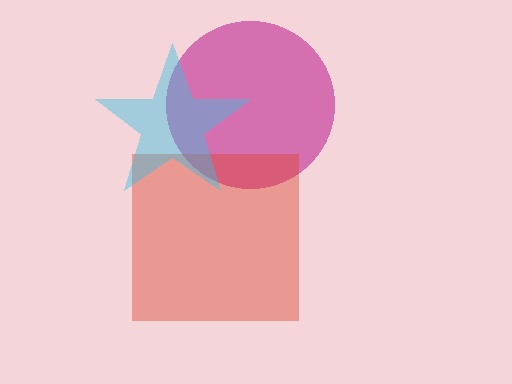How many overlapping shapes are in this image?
There are 3 overlapping shapes in the image.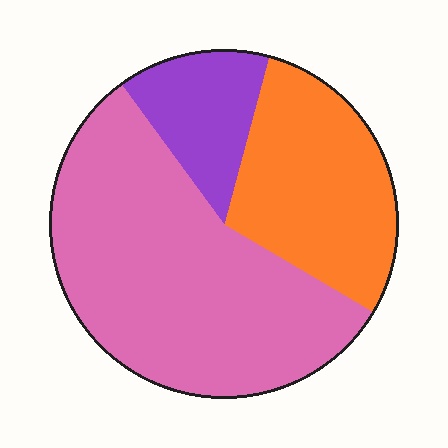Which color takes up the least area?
Purple, at roughly 15%.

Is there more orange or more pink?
Pink.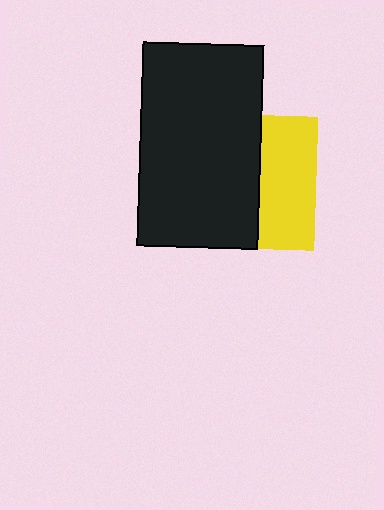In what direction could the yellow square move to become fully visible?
The yellow square could move right. That would shift it out from behind the black rectangle entirely.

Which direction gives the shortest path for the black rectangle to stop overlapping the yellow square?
Moving left gives the shortest separation.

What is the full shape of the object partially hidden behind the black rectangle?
The partially hidden object is a yellow square.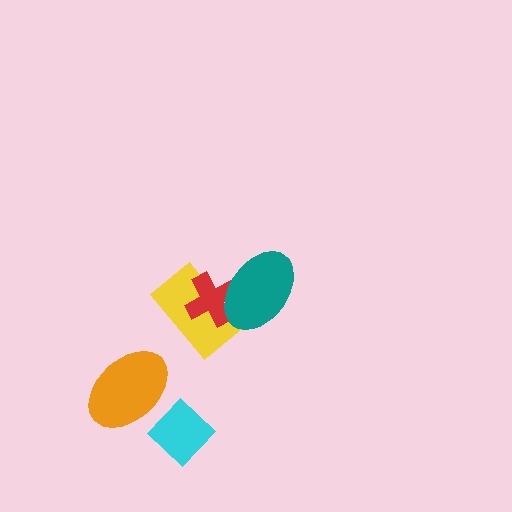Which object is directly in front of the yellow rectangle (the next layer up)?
The red cross is directly in front of the yellow rectangle.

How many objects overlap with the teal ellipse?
2 objects overlap with the teal ellipse.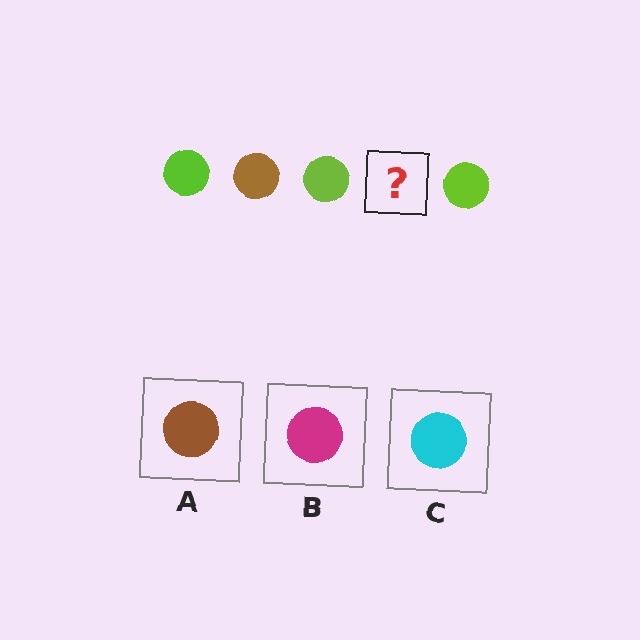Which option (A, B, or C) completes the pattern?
A.